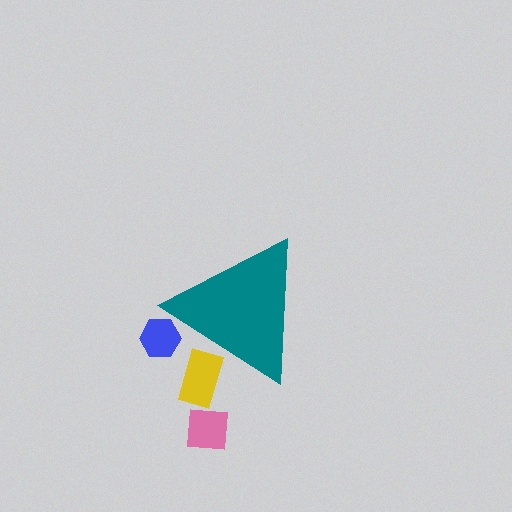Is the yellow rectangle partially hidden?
Yes, the yellow rectangle is partially hidden behind the teal triangle.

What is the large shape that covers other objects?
A teal triangle.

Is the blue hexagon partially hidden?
Yes, the blue hexagon is partially hidden behind the teal triangle.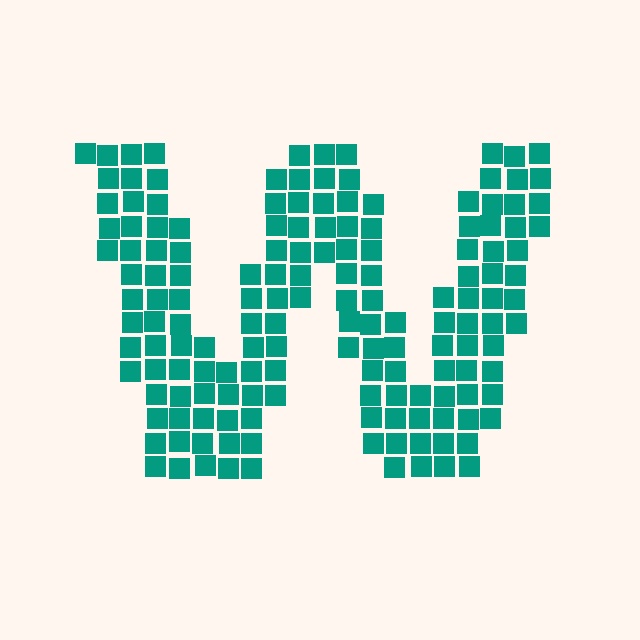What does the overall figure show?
The overall figure shows the letter W.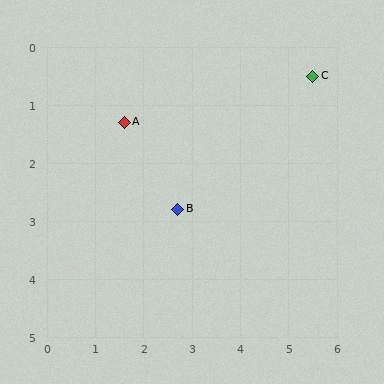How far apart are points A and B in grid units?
Points A and B are about 1.9 grid units apart.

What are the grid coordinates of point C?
Point C is at approximately (5.5, 0.5).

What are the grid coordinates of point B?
Point B is at approximately (2.7, 2.8).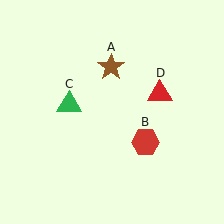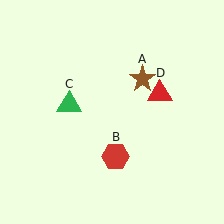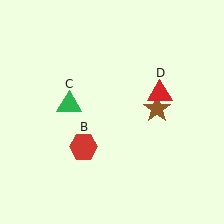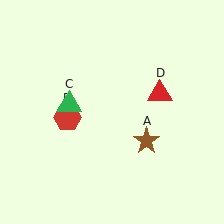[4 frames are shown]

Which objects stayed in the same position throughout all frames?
Green triangle (object C) and red triangle (object D) remained stationary.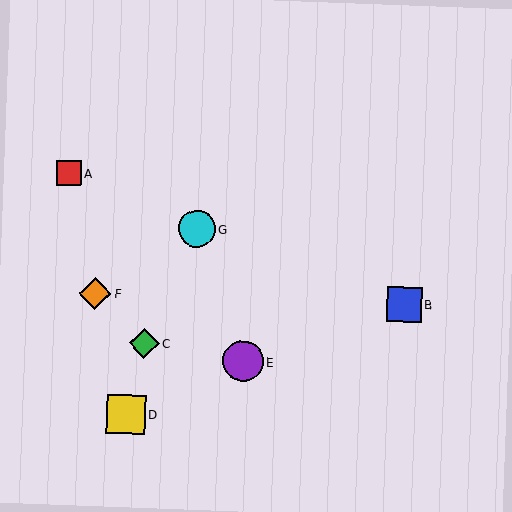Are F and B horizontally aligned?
Yes, both are at y≈293.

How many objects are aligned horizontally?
2 objects (B, F) are aligned horizontally.